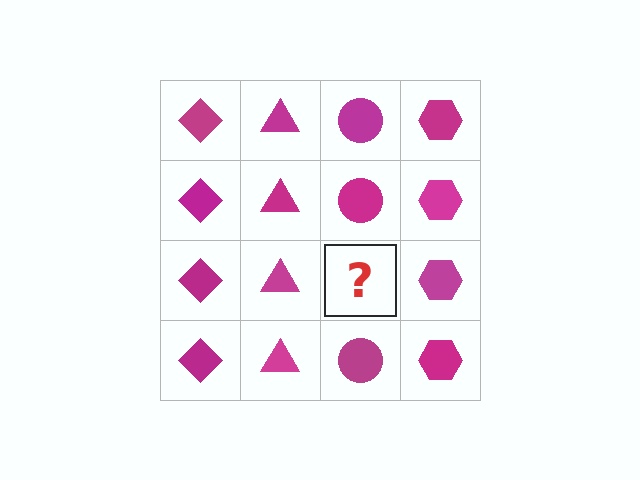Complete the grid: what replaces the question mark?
The question mark should be replaced with a magenta circle.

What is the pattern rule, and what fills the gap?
The rule is that each column has a consistent shape. The gap should be filled with a magenta circle.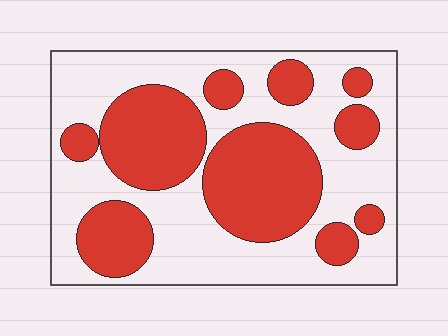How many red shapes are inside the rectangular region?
10.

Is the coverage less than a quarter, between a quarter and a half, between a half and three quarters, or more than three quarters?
Between a quarter and a half.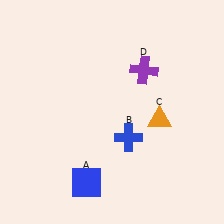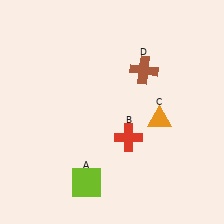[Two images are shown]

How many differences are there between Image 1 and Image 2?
There are 3 differences between the two images.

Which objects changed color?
A changed from blue to lime. B changed from blue to red. D changed from purple to brown.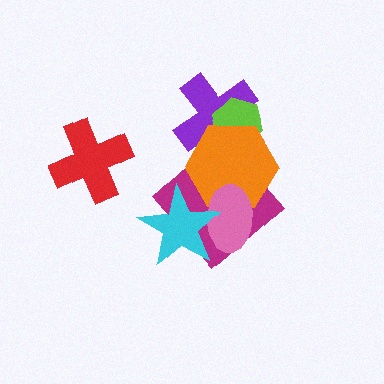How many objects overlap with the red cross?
0 objects overlap with the red cross.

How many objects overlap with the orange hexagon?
5 objects overlap with the orange hexagon.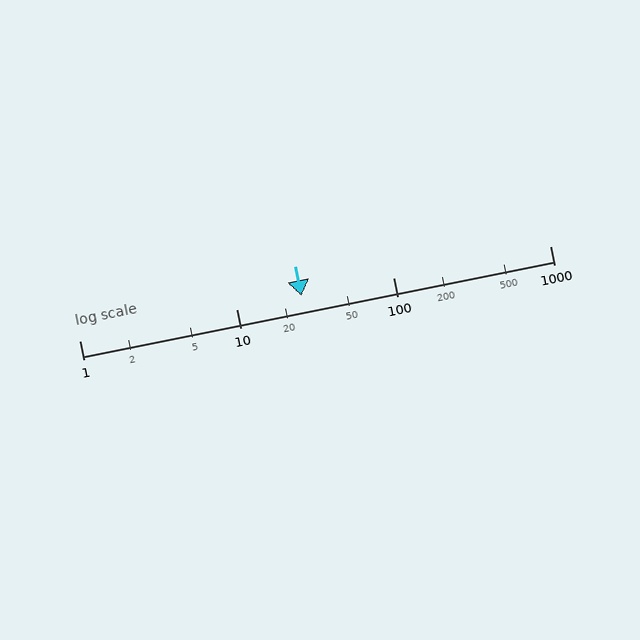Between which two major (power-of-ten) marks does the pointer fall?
The pointer is between 10 and 100.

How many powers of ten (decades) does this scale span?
The scale spans 3 decades, from 1 to 1000.